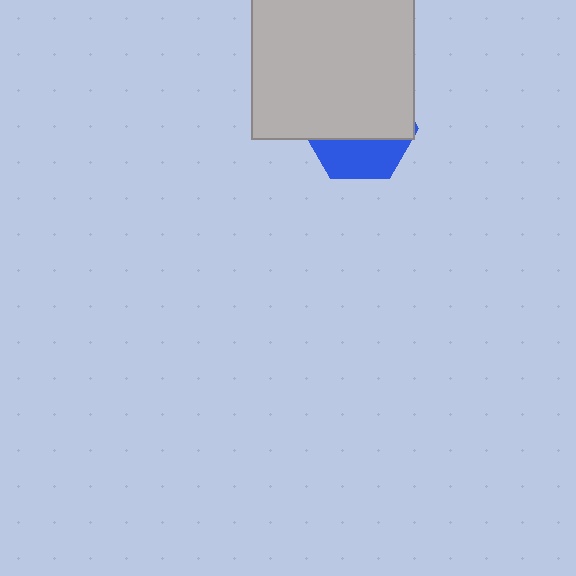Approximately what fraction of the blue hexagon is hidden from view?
Roughly 63% of the blue hexagon is hidden behind the light gray rectangle.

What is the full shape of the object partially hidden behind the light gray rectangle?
The partially hidden object is a blue hexagon.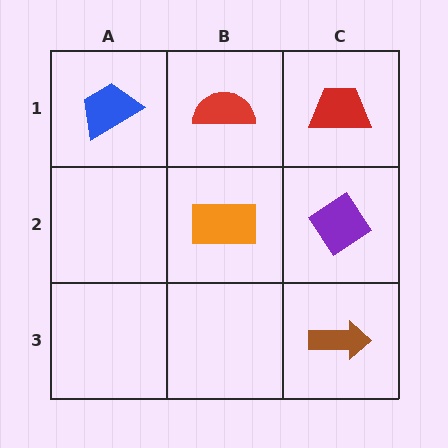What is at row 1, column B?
A red semicircle.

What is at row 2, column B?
An orange rectangle.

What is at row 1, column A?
A blue trapezoid.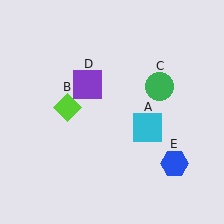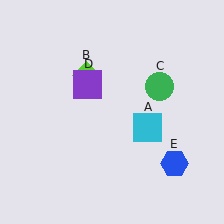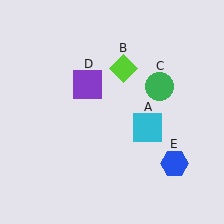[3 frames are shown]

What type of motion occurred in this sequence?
The lime diamond (object B) rotated clockwise around the center of the scene.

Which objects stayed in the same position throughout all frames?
Cyan square (object A) and green circle (object C) and purple square (object D) and blue hexagon (object E) remained stationary.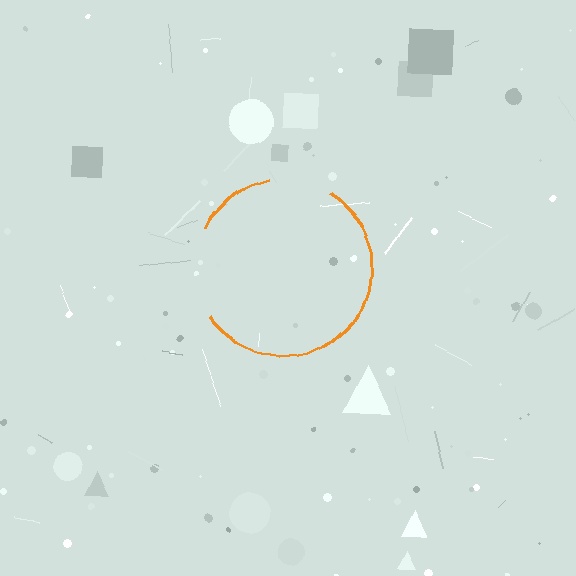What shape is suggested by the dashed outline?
The dashed outline suggests a circle.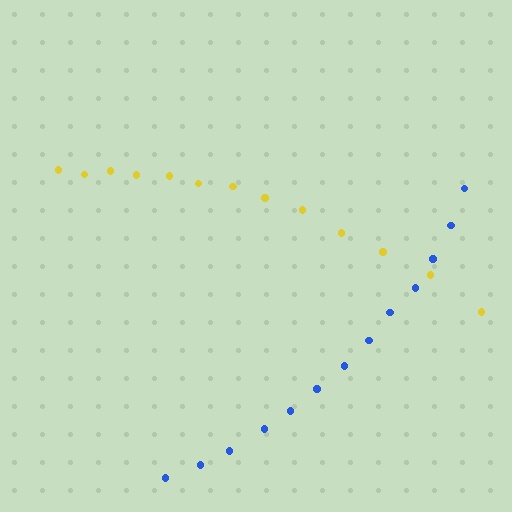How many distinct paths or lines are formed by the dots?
There are 2 distinct paths.